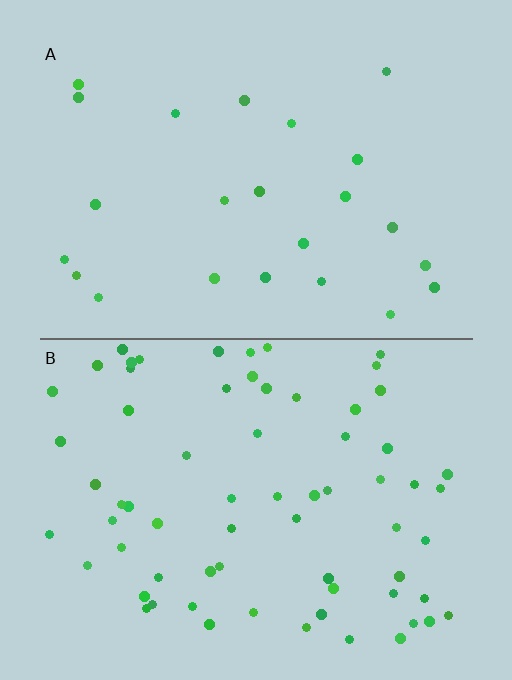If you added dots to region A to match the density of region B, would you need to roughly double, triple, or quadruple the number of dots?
Approximately triple.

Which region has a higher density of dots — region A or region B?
B (the bottom).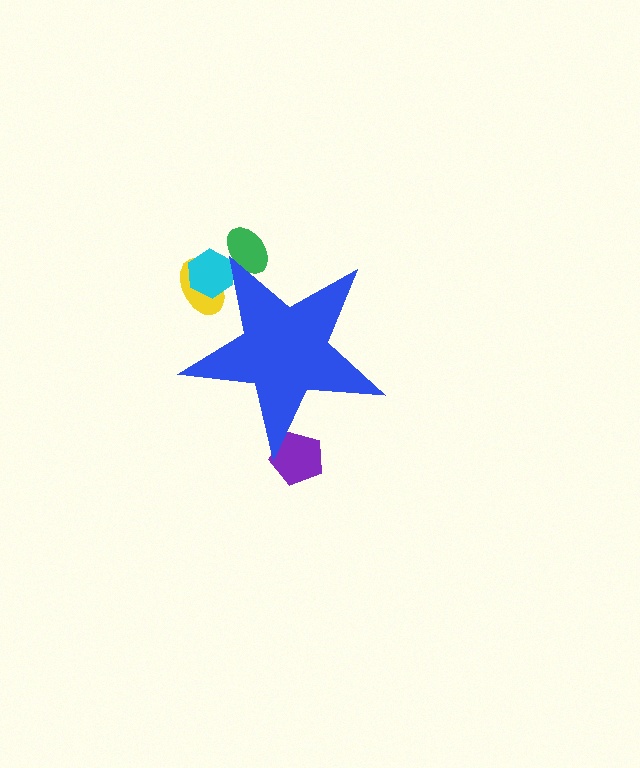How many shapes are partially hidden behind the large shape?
4 shapes are partially hidden.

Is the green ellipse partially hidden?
Yes, the green ellipse is partially hidden behind the blue star.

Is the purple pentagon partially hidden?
Yes, the purple pentagon is partially hidden behind the blue star.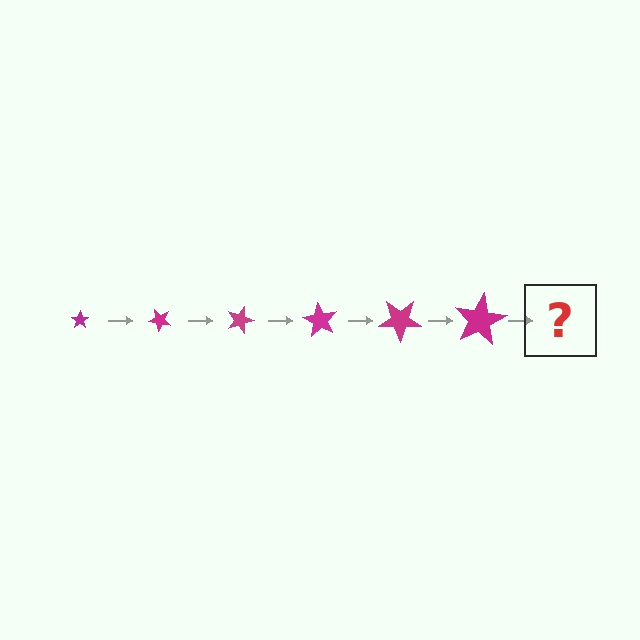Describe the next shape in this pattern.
It should be a star, larger than the previous one and rotated 270 degrees from the start.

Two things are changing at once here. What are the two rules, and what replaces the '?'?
The two rules are that the star grows larger each step and it rotates 45 degrees each step. The '?' should be a star, larger than the previous one and rotated 270 degrees from the start.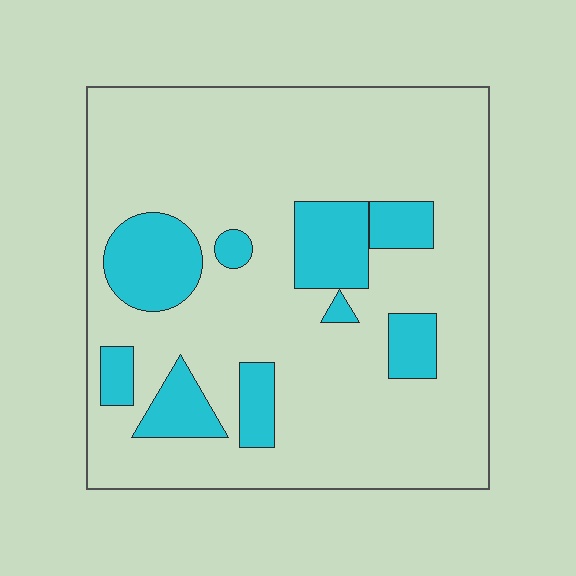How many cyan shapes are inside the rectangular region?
9.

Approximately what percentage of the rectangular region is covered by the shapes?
Approximately 20%.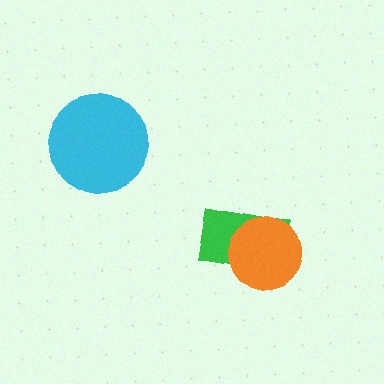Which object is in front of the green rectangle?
The orange circle is in front of the green rectangle.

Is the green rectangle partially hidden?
Yes, it is partially covered by another shape.